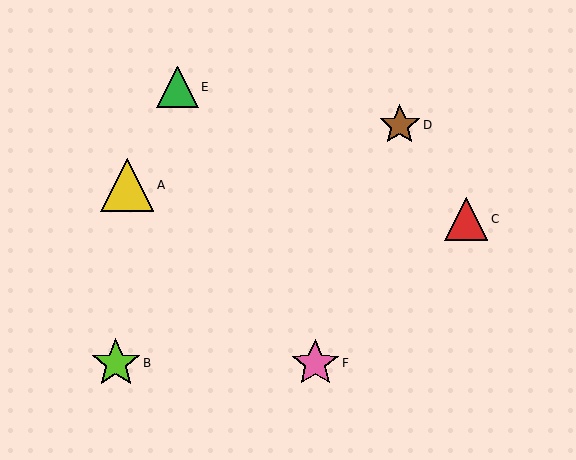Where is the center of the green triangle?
The center of the green triangle is at (178, 87).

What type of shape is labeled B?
Shape B is a lime star.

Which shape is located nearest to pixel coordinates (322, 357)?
The pink star (labeled F) at (315, 363) is nearest to that location.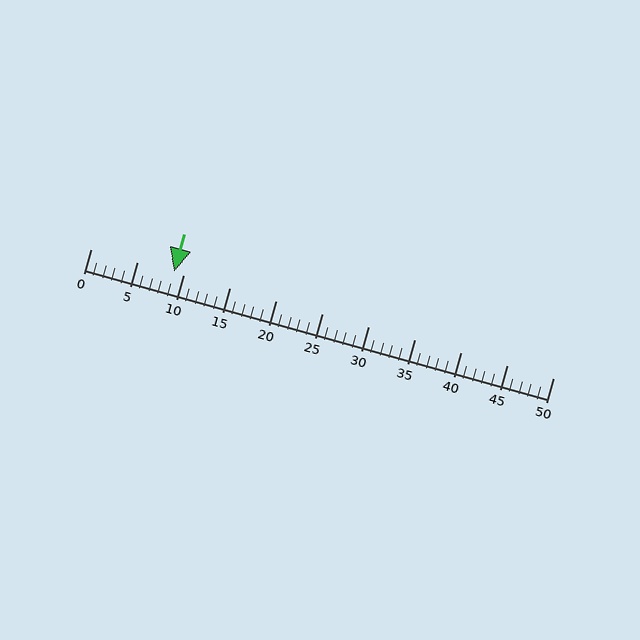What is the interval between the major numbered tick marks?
The major tick marks are spaced 5 units apart.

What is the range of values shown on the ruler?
The ruler shows values from 0 to 50.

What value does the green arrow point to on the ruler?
The green arrow points to approximately 9.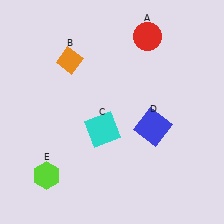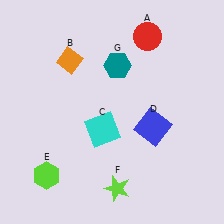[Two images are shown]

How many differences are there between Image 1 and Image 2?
There are 2 differences between the two images.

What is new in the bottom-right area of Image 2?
A lime star (F) was added in the bottom-right area of Image 2.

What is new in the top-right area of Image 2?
A teal hexagon (G) was added in the top-right area of Image 2.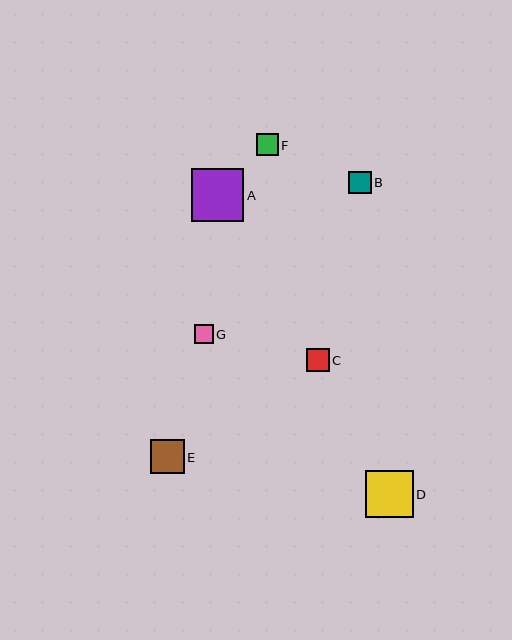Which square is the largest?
Square A is the largest with a size of approximately 53 pixels.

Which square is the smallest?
Square G is the smallest with a size of approximately 19 pixels.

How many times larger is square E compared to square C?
Square E is approximately 1.5 times the size of square C.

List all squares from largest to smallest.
From largest to smallest: A, D, E, C, F, B, G.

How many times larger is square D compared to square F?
Square D is approximately 2.2 times the size of square F.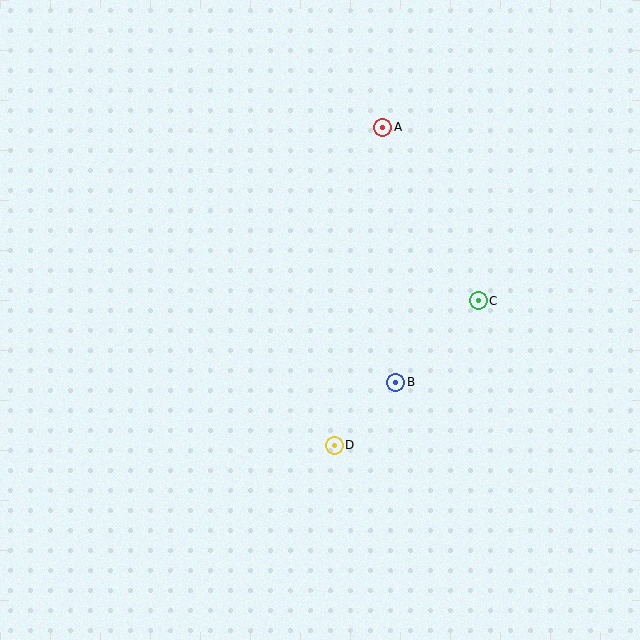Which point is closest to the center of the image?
Point B at (396, 382) is closest to the center.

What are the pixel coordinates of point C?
Point C is at (478, 301).